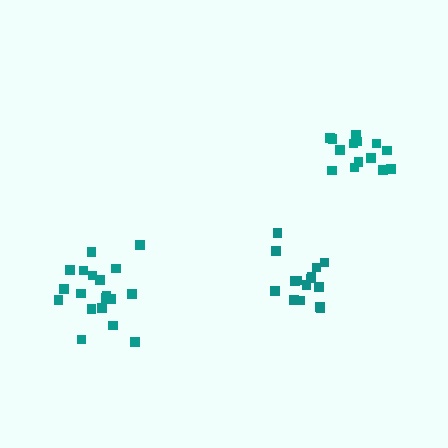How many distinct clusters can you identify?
There are 3 distinct clusters.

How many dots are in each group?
Group 1: 15 dots, Group 2: 14 dots, Group 3: 19 dots (48 total).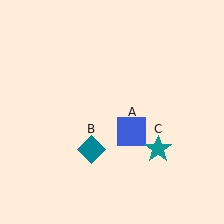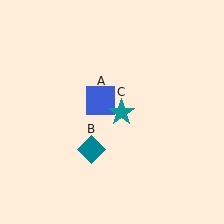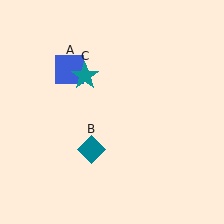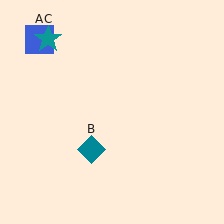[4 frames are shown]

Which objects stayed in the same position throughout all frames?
Teal diamond (object B) remained stationary.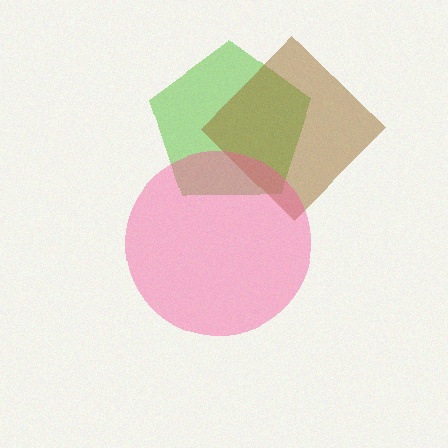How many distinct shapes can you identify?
There are 3 distinct shapes: a lime pentagon, a brown diamond, a pink circle.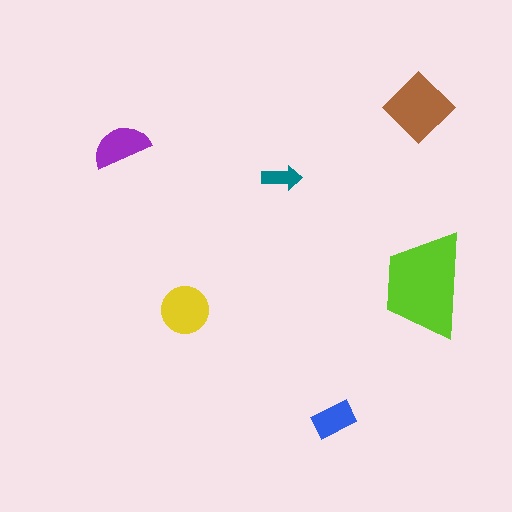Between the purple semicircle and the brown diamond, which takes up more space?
The brown diamond.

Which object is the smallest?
The teal arrow.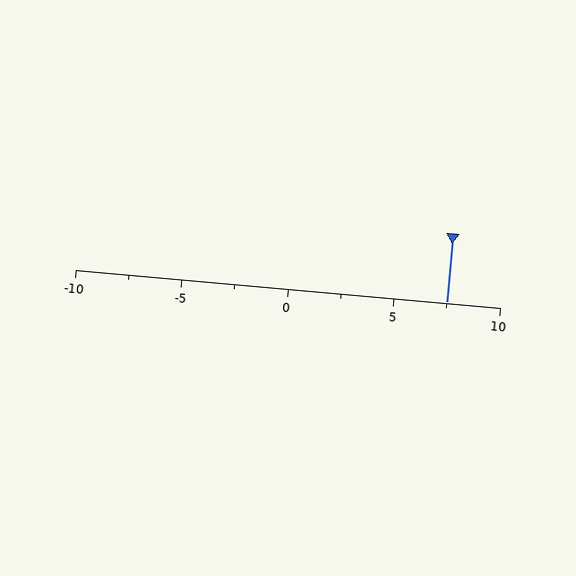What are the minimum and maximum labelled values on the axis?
The axis runs from -10 to 10.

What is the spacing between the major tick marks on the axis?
The major ticks are spaced 5 apart.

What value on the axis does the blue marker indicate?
The marker indicates approximately 7.5.